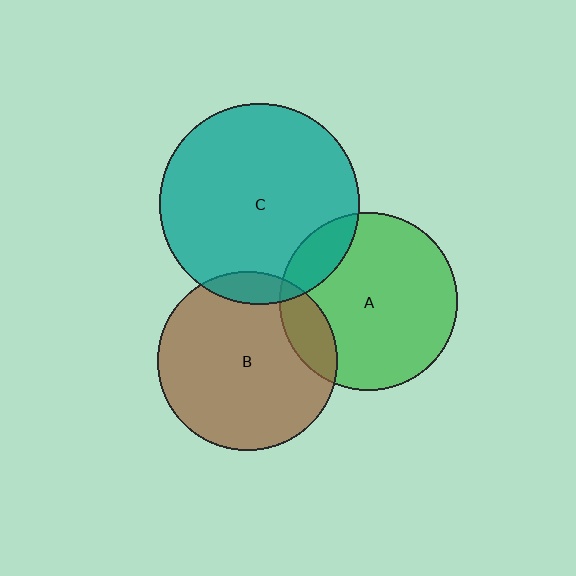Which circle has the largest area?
Circle C (teal).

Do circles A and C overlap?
Yes.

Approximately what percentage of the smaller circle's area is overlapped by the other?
Approximately 15%.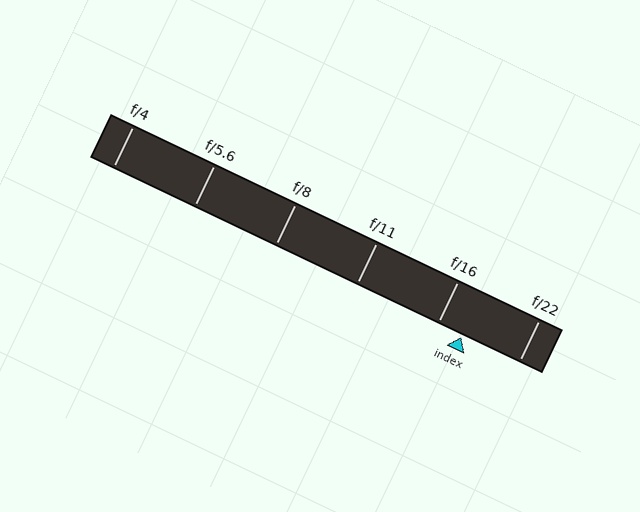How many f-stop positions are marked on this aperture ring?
There are 6 f-stop positions marked.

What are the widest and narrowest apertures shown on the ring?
The widest aperture shown is f/4 and the narrowest is f/22.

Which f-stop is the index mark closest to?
The index mark is closest to f/16.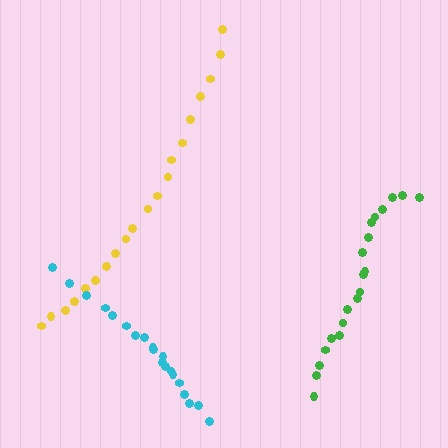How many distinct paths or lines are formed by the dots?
There are 3 distinct paths.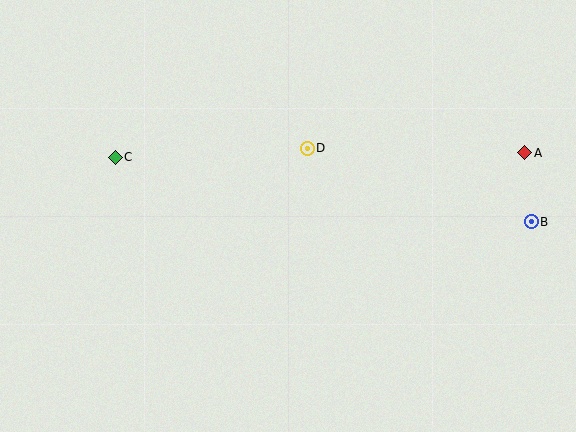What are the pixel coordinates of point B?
Point B is at (531, 222).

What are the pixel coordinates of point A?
Point A is at (525, 153).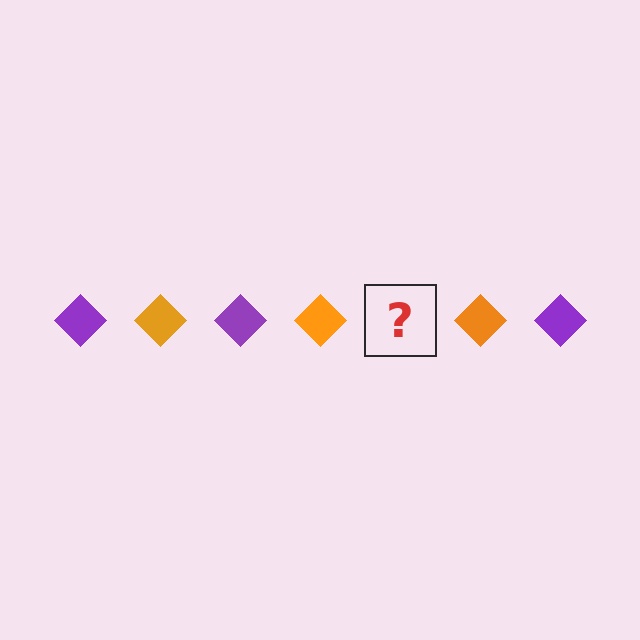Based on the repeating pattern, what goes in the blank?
The blank should be a purple diamond.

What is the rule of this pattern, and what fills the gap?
The rule is that the pattern cycles through purple, orange diamonds. The gap should be filled with a purple diamond.